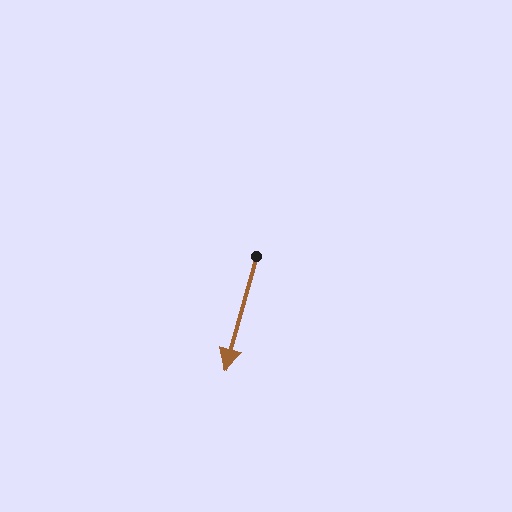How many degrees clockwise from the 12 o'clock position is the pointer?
Approximately 195 degrees.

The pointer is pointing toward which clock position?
Roughly 7 o'clock.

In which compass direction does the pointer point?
South.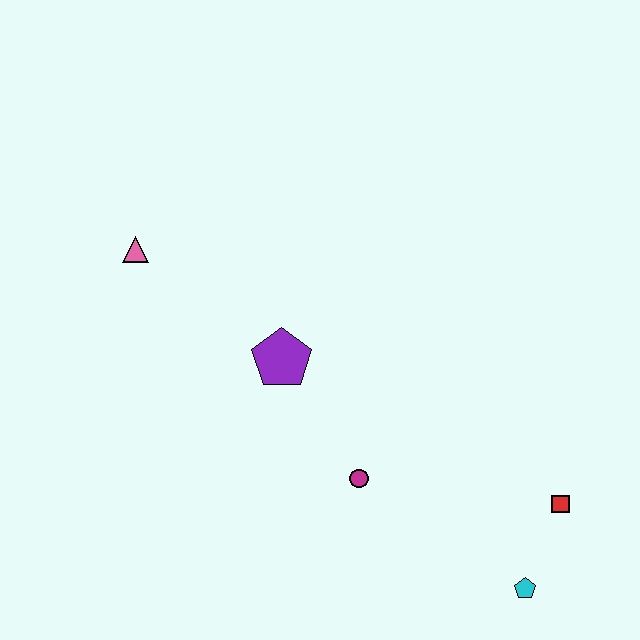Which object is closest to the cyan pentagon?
The red square is closest to the cyan pentagon.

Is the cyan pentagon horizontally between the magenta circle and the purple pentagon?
No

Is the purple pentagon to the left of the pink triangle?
No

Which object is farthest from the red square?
The pink triangle is farthest from the red square.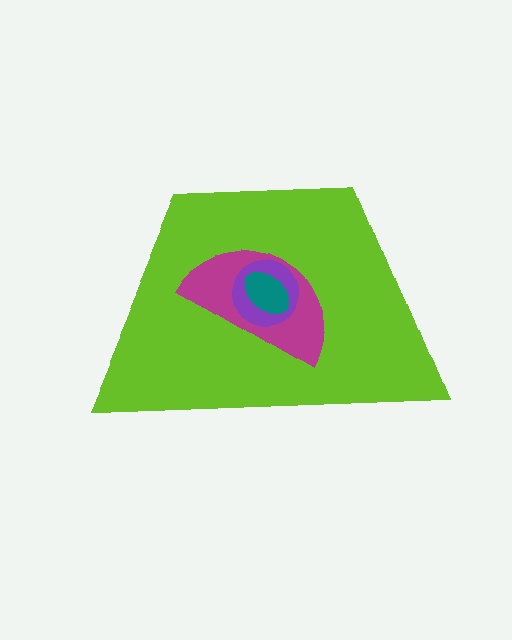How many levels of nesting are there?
4.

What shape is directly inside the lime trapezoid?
The magenta semicircle.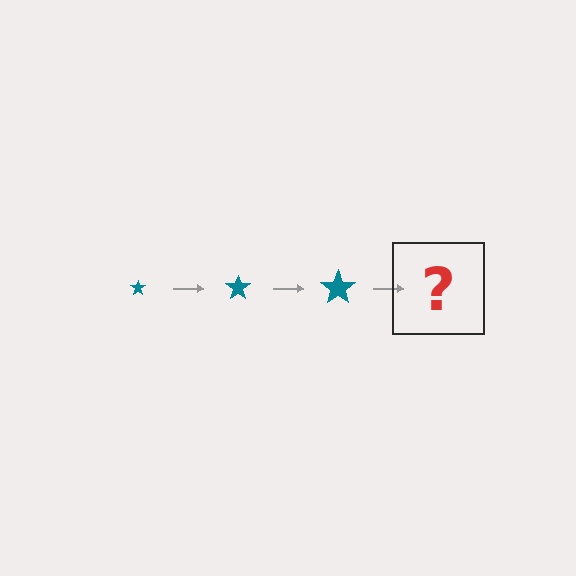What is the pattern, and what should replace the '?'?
The pattern is that the star gets progressively larger each step. The '?' should be a teal star, larger than the previous one.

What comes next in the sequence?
The next element should be a teal star, larger than the previous one.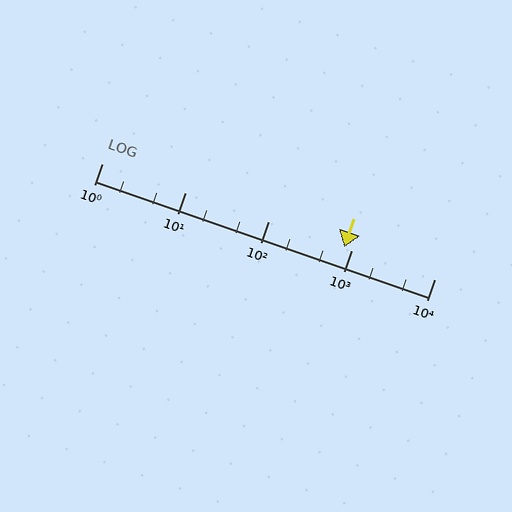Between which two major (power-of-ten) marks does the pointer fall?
The pointer is between 100 and 1000.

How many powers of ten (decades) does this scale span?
The scale spans 4 decades, from 1 to 10000.